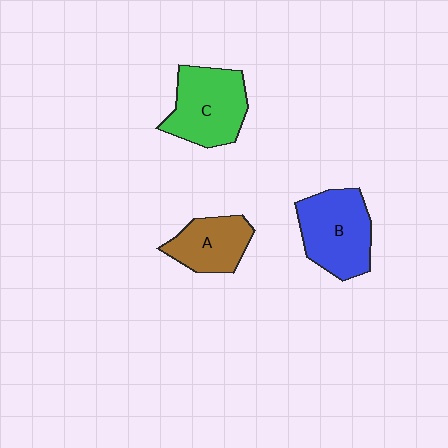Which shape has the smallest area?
Shape A (brown).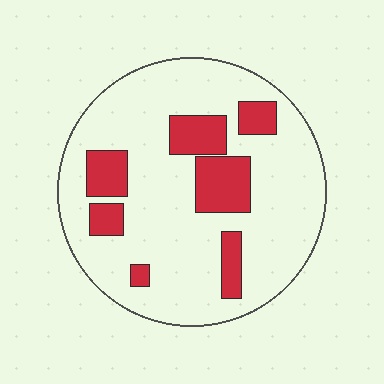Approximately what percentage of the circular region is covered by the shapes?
Approximately 20%.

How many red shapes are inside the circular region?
7.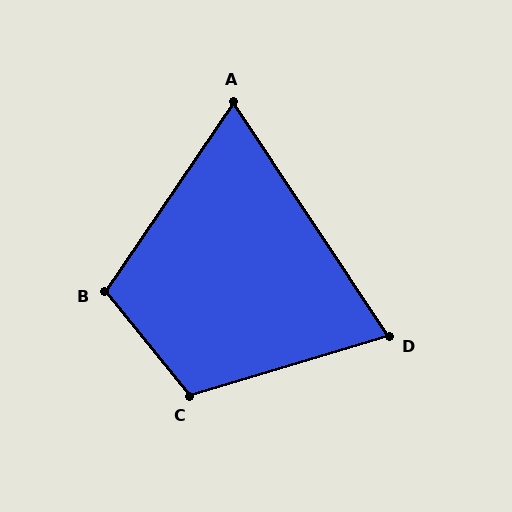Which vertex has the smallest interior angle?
A, at approximately 68 degrees.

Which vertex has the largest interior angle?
C, at approximately 112 degrees.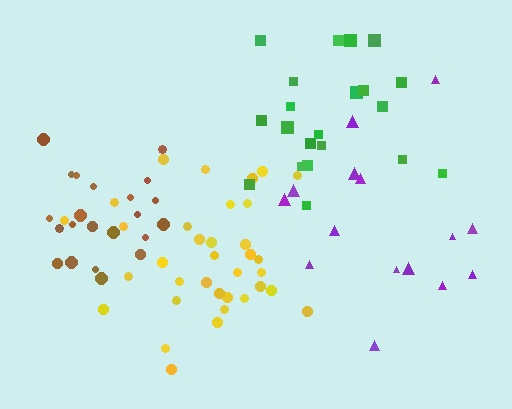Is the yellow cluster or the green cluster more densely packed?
Yellow.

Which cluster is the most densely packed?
Brown.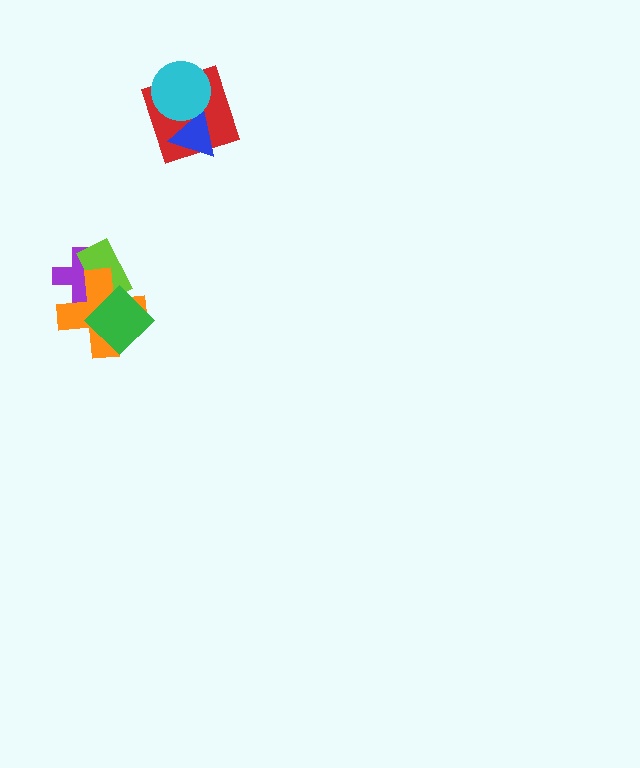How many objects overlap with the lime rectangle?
3 objects overlap with the lime rectangle.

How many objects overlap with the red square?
2 objects overlap with the red square.